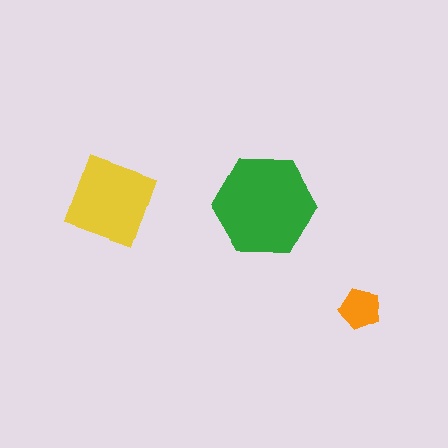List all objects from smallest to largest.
The orange pentagon, the yellow diamond, the green hexagon.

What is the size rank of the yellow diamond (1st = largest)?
2nd.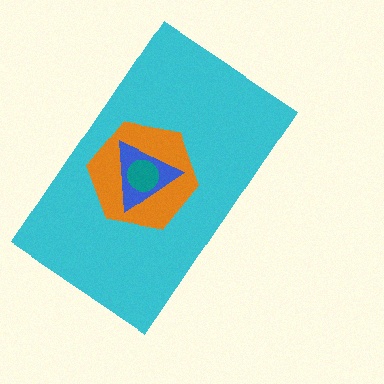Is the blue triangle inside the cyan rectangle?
Yes.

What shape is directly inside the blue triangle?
The teal circle.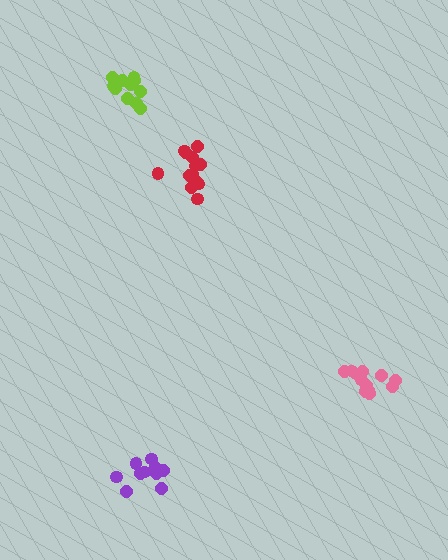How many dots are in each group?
Group 1: 12 dots, Group 2: 12 dots, Group 3: 11 dots, Group 4: 13 dots (48 total).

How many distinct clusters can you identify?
There are 4 distinct clusters.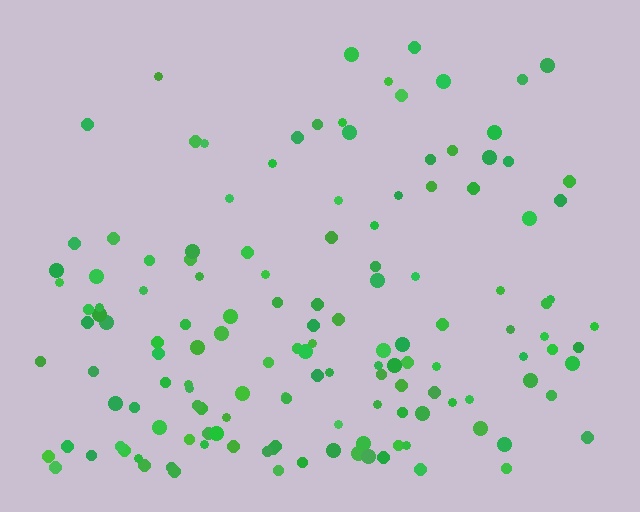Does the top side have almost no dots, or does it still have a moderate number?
Still a moderate number, just noticeably fewer than the bottom.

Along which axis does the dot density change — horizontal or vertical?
Vertical.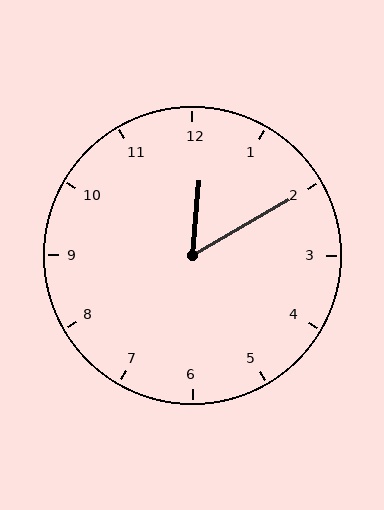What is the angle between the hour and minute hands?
Approximately 55 degrees.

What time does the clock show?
12:10.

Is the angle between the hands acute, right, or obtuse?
It is acute.